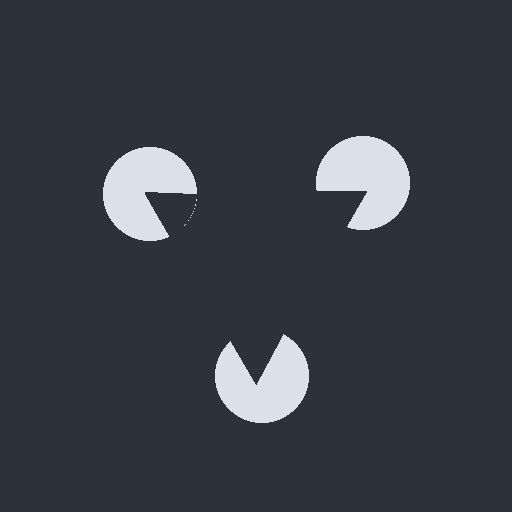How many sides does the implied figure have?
3 sides.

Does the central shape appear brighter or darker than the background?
It typically appears slightly darker than the background, even though no actual brightness change is drawn.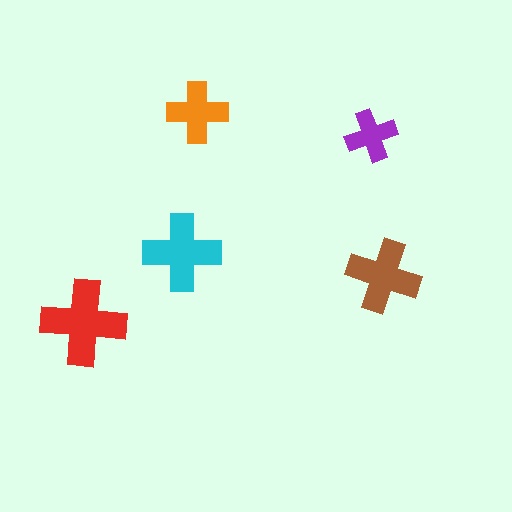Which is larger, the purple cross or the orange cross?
The orange one.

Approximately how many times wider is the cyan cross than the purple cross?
About 1.5 times wider.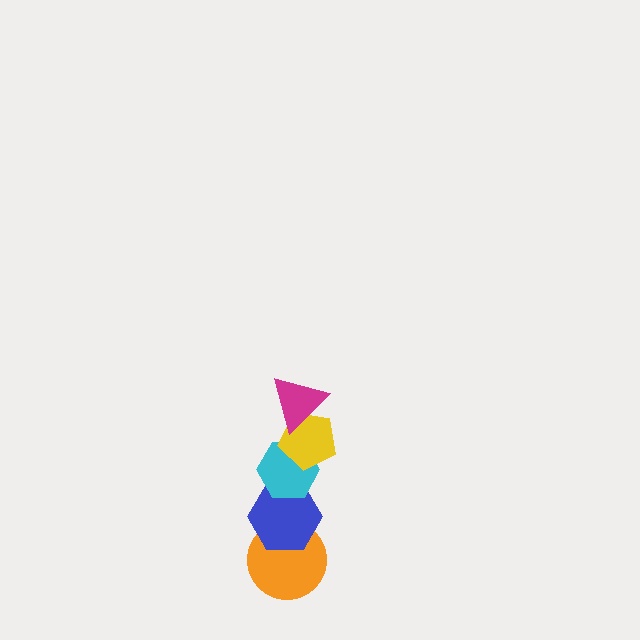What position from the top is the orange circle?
The orange circle is 5th from the top.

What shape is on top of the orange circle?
The blue hexagon is on top of the orange circle.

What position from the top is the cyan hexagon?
The cyan hexagon is 3rd from the top.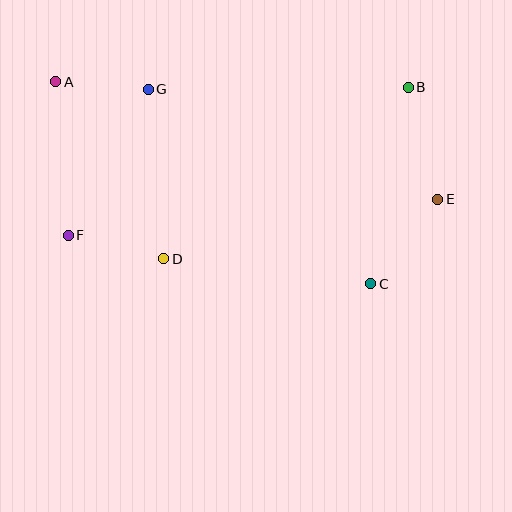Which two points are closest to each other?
Points A and G are closest to each other.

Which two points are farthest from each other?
Points A and E are farthest from each other.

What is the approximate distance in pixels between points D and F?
The distance between D and F is approximately 98 pixels.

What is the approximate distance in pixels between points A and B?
The distance between A and B is approximately 353 pixels.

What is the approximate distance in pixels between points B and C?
The distance between B and C is approximately 200 pixels.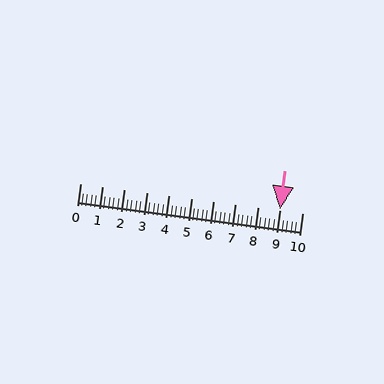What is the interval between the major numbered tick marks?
The major tick marks are spaced 1 units apart.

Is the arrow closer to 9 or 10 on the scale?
The arrow is closer to 9.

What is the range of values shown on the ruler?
The ruler shows values from 0 to 10.